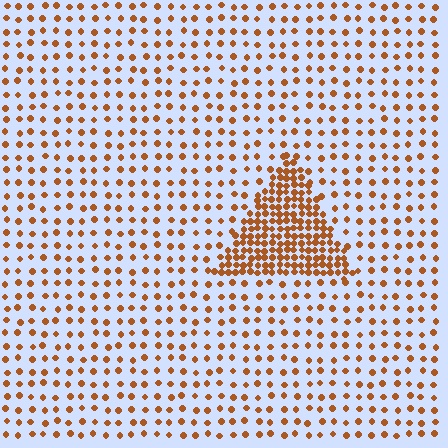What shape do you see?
I see a triangle.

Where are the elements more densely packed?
The elements are more densely packed inside the triangle boundary.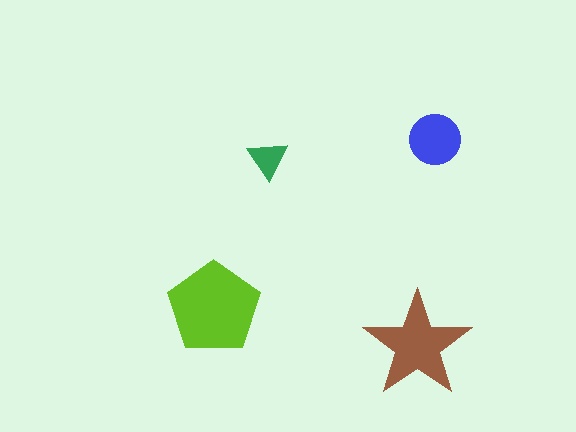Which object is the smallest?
The green triangle.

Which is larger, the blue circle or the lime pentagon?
The lime pentagon.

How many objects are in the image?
There are 4 objects in the image.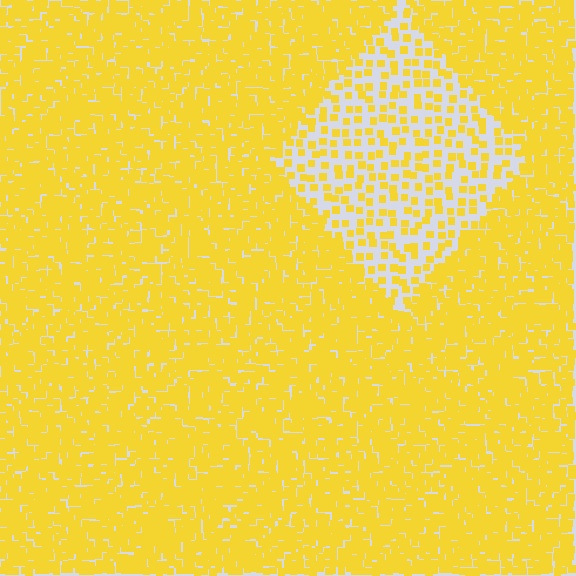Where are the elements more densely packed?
The elements are more densely packed outside the diamond boundary.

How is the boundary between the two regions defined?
The boundary is defined by a change in element density (approximately 2.9x ratio). All elements are the same color, size, and shape.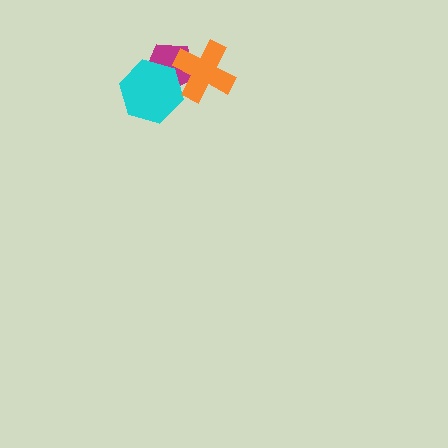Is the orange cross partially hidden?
No, no other shape covers it.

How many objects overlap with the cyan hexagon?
2 objects overlap with the cyan hexagon.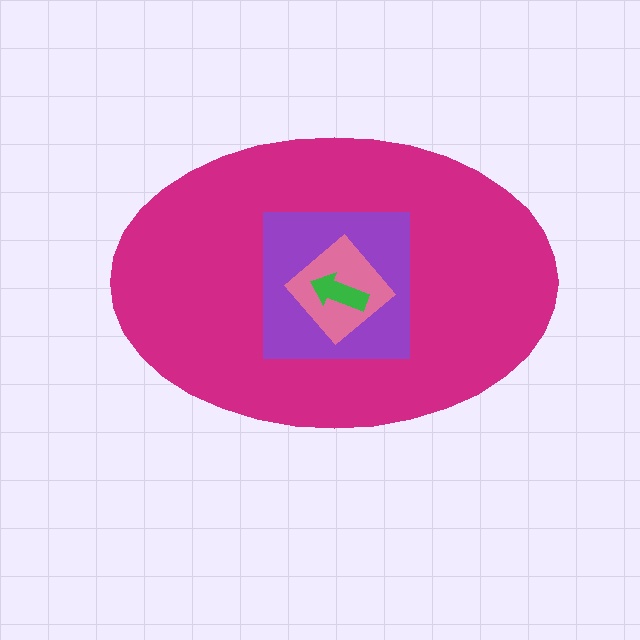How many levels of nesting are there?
4.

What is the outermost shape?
The magenta ellipse.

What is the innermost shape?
The green arrow.